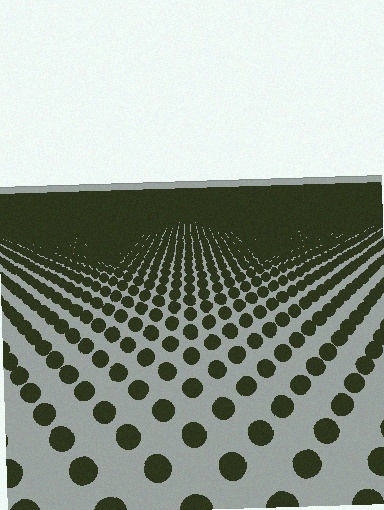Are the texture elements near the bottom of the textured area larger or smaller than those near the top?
Larger. Near the bottom, elements are closer to the viewer and appear at a bigger on-screen size.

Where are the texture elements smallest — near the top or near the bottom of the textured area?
Near the top.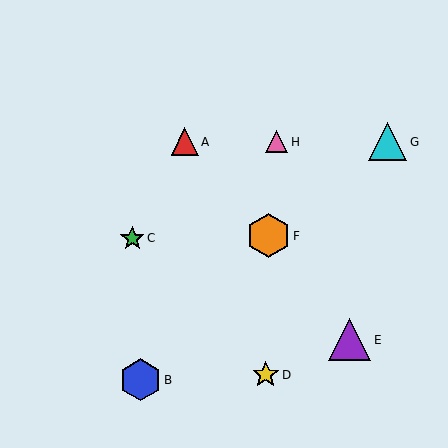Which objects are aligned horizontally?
Objects A, G, H are aligned horizontally.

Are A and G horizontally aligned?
Yes, both are at y≈142.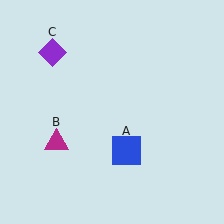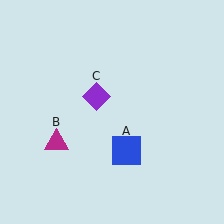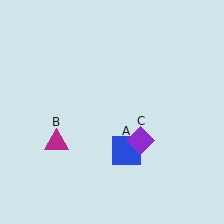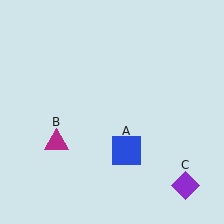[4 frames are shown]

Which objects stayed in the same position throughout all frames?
Blue square (object A) and magenta triangle (object B) remained stationary.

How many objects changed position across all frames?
1 object changed position: purple diamond (object C).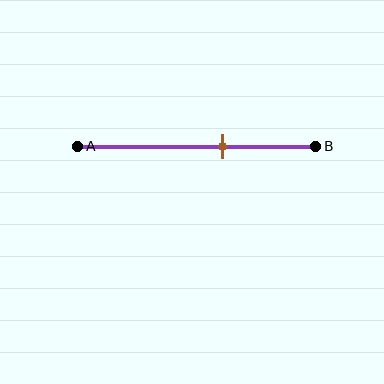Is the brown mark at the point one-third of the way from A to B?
No, the mark is at about 60% from A, not at the 33% one-third point.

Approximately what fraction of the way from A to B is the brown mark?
The brown mark is approximately 60% of the way from A to B.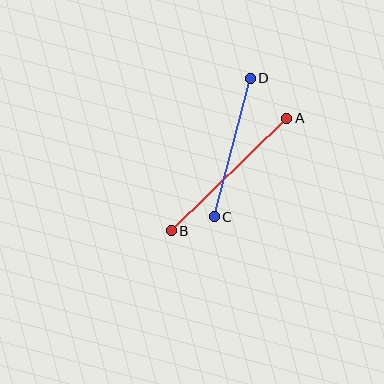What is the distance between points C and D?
The distance is approximately 143 pixels.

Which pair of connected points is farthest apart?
Points A and B are farthest apart.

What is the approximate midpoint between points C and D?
The midpoint is at approximately (232, 147) pixels.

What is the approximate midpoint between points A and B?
The midpoint is at approximately (229, 175) pixels.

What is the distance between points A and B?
The distance is approximately 161 pixels.